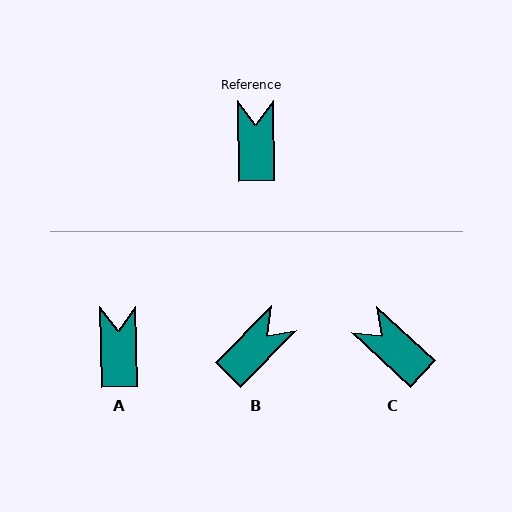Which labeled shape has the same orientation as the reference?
A.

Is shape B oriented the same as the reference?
No, it is off by about 45 degrees.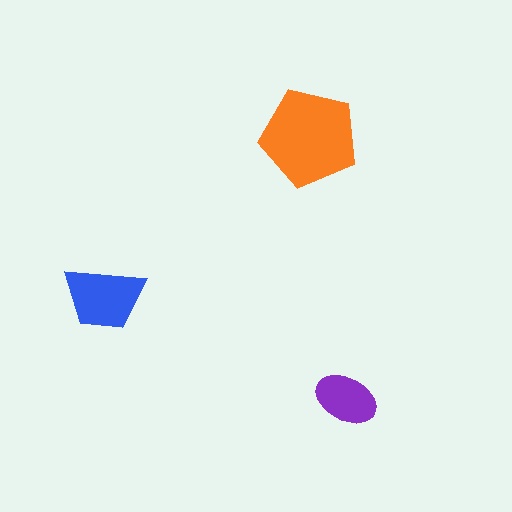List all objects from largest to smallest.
The orange pentagon, the blue trapezoid, the purple ellipse.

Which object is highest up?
The orange pentagon is topmost.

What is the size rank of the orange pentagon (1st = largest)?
1st.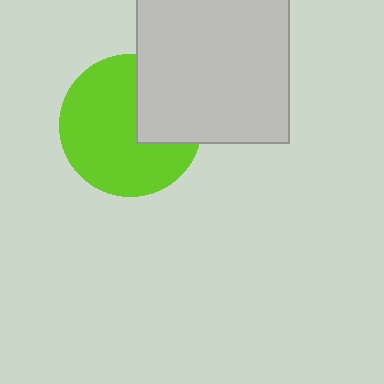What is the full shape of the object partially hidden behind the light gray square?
The partially hidden object is a lime circle.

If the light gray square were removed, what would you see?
You would see the complete lime circle.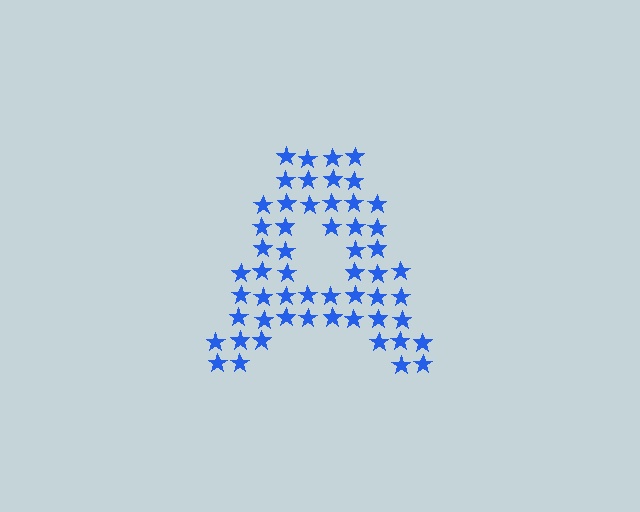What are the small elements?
The small elements are stars.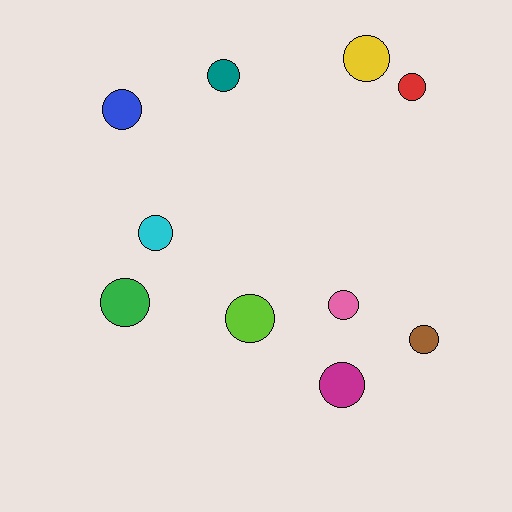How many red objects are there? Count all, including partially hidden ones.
There is 1 red object.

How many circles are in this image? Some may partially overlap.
There are 10 circles.